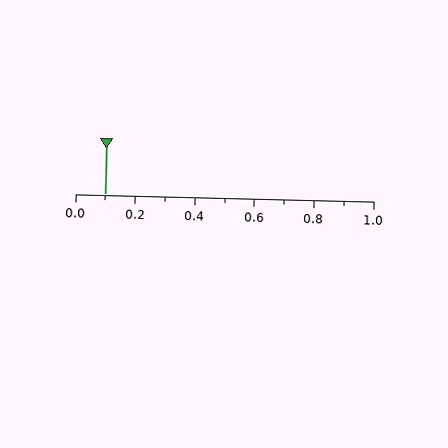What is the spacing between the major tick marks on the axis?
The major ticks are spaced 0.2 apart.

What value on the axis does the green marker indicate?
The marker indicates approximately 0.1.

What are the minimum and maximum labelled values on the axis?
The axis runs from 0.0 to 1.0.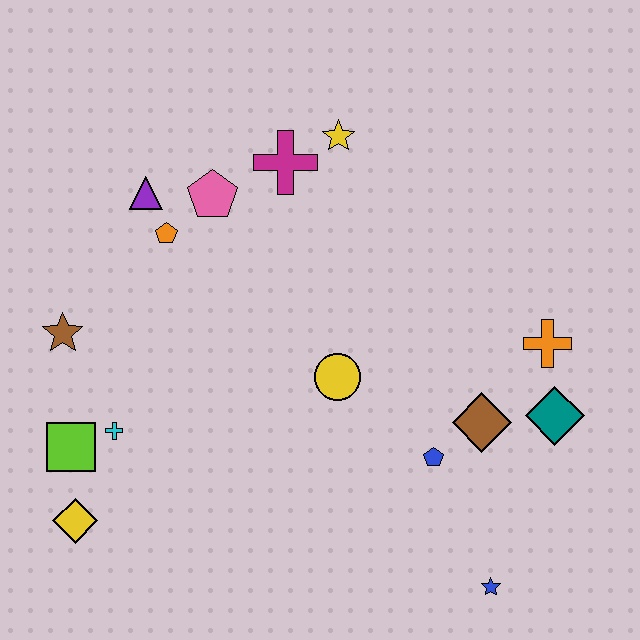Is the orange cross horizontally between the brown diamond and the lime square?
No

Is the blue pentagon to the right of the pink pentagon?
Yes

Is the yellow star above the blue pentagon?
Yes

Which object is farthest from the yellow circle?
The yellow diamond is farthest from the yellow circle.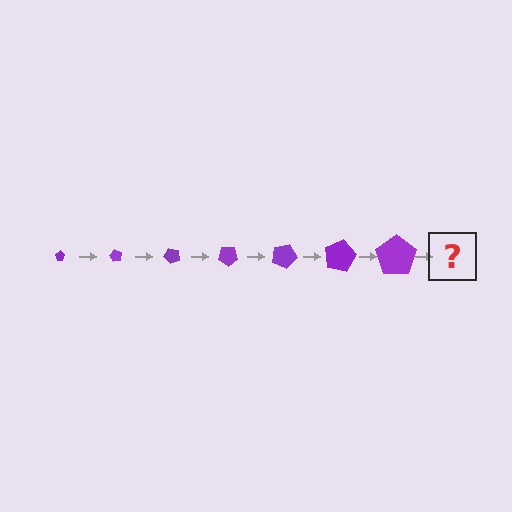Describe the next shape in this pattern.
It should be a pentagon, larger than the previous one and rotated 420 degrees from the start.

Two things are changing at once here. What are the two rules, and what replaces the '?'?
The two rules are that the pentagon grows larger each step and it rotates 60 degrees each step. The '?' should be a pentagon, larger than the previous one and rotated 420 degrees from the start.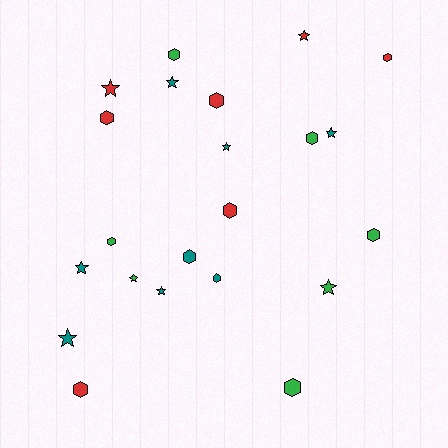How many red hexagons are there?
There are 5 red hexagons.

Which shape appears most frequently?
Hexagon, with 12 objects.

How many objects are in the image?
There are 22 objects.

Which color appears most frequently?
Teal, with 8 objects.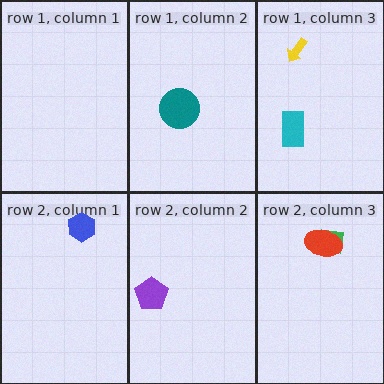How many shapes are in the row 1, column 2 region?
1.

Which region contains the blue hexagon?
The row 2, column 1 region.